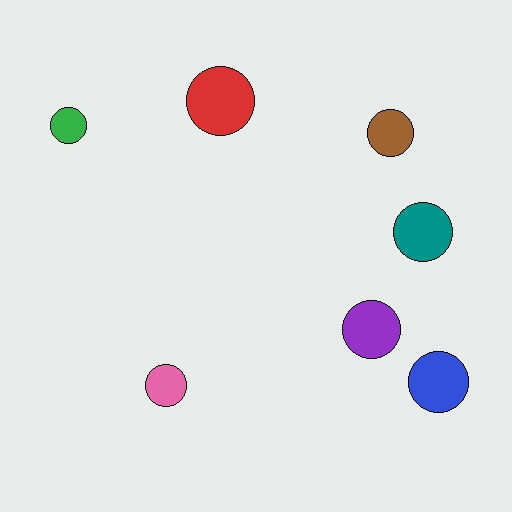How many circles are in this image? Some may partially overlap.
There are 7 circles.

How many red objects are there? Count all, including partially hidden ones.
There is 1 red object.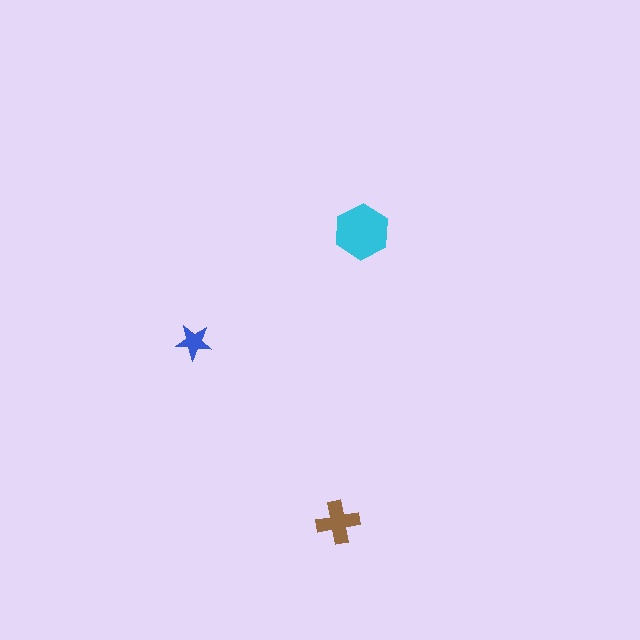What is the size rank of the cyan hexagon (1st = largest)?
1st.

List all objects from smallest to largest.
The blue star, the brown cross, the cyan hexagon.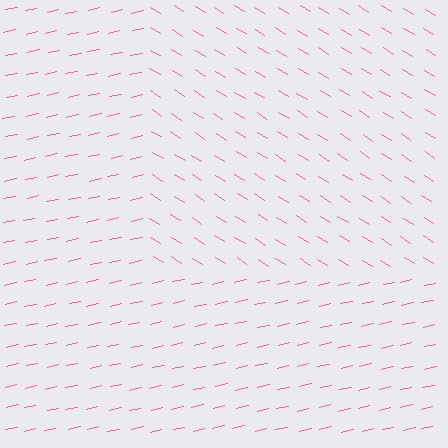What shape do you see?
I see a rectangle.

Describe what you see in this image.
The image is filled with small pink line segments. A rectangle region in the image has lines oriented differently from the surrounding lines, creating a visible texture boundary.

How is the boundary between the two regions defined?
The boundary is defined purely by a change in line orientation (approximately 45 degrees difference). All lines are the same color and thickness.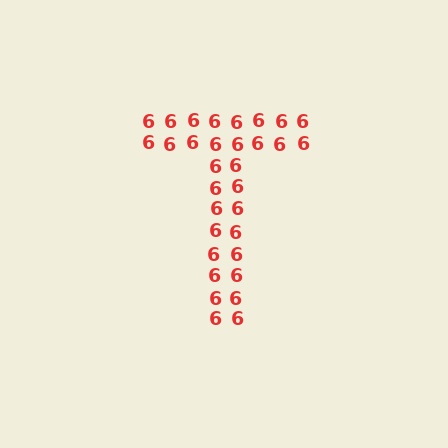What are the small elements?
The small elements are digit 6's.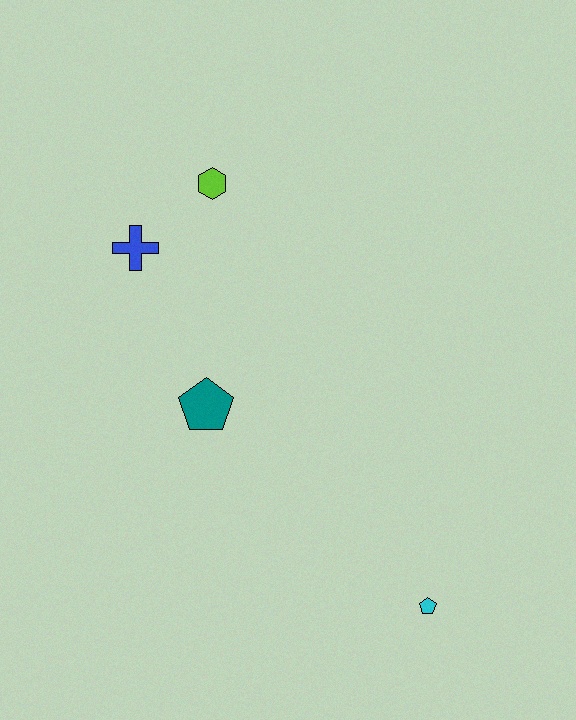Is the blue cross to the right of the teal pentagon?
No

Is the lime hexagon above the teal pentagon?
Yes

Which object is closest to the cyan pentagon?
The teal pentagon is closest to the cyan pentagon.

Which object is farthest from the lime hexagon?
The cyan pentagon is farthest from the lime hexagon.